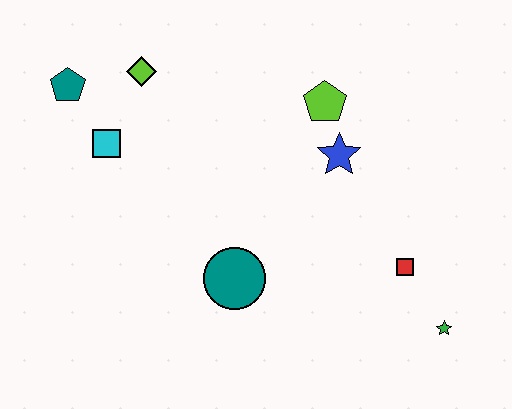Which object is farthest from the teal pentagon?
The green star is farthest from the teal pentagon.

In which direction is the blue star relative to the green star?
The blue star is above the green star.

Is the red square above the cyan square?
No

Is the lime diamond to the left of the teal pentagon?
No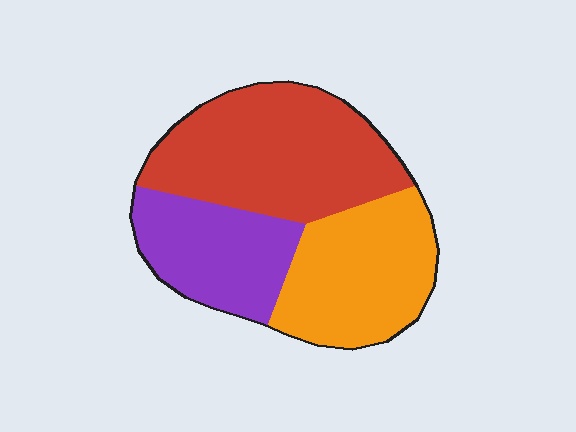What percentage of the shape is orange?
Orange takes up about one third (1/3) of the shape.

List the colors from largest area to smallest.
From largest to smallest: red, orange, purple.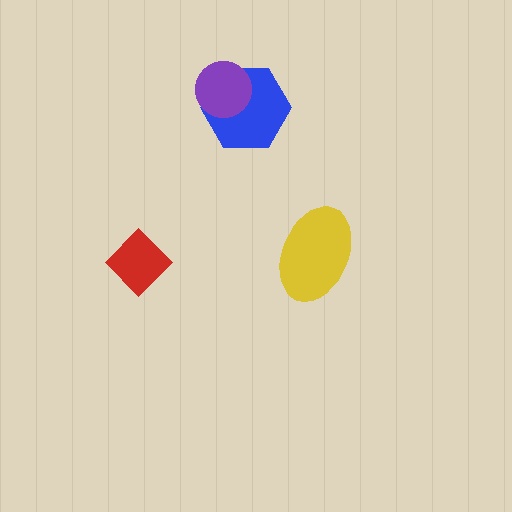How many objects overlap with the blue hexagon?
1 object overlaps with the blue hexagon.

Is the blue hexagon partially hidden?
Yes, it is partially covered by another shape.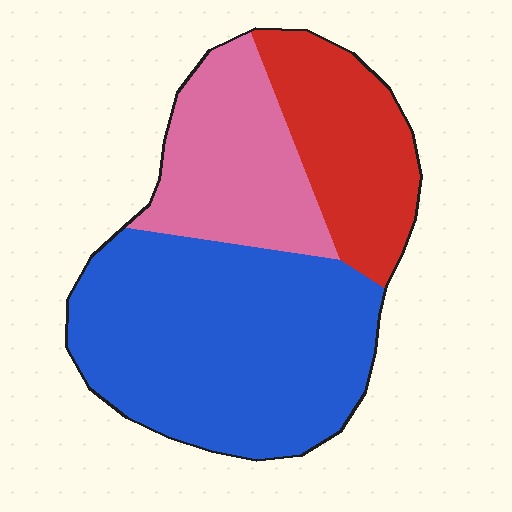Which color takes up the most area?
Blue, at roughly 55%.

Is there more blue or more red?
Blue.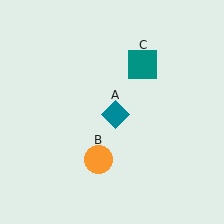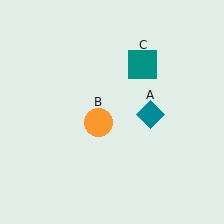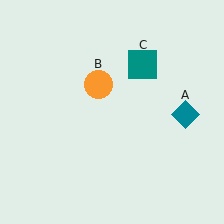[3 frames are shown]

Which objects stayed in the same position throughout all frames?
Teal square (object C) remained stationary.